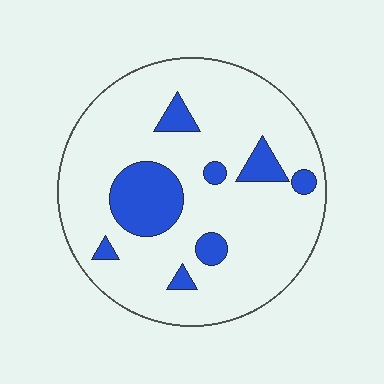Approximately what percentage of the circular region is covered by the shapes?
Approximately 15%.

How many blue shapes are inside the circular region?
8.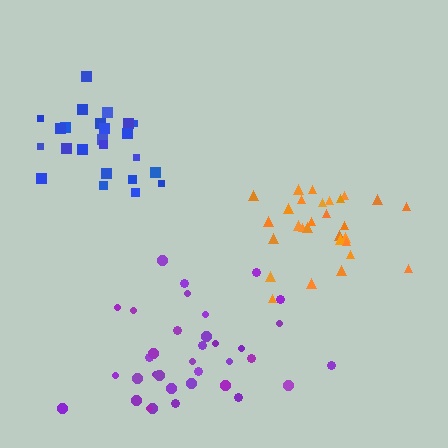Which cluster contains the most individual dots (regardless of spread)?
Purple (35).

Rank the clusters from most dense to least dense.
orange, blue, purple.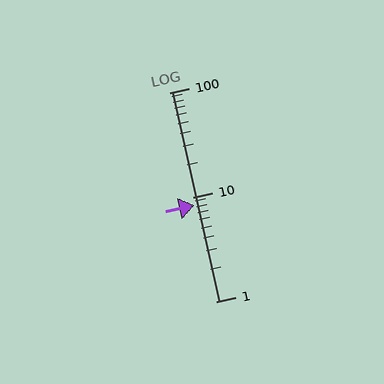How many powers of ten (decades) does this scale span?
The scale spans 2 decades, from 1 to 100.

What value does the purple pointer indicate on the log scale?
The pointer indicates approximately 8.3.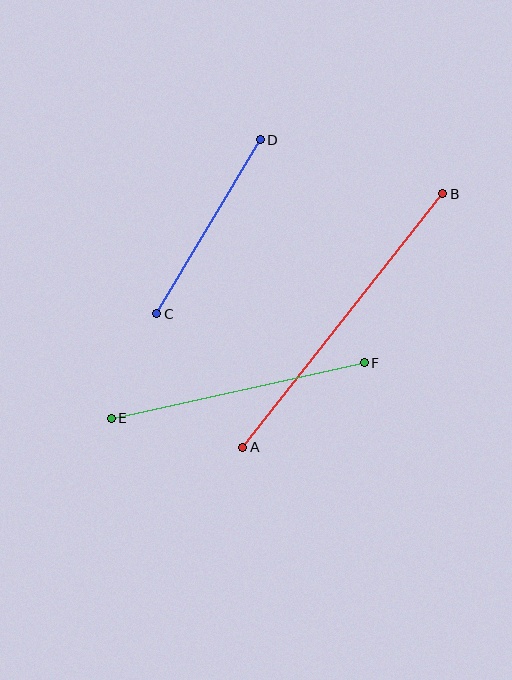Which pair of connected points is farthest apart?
Points A and B are farthest apart.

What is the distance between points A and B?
The distance is approximately 323 pixels.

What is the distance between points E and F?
The distance is approximately 259 pixels.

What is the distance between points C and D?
The distance is approximately 203 pixels.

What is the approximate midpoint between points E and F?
The midpoint is at approximately (238, 391) pixels.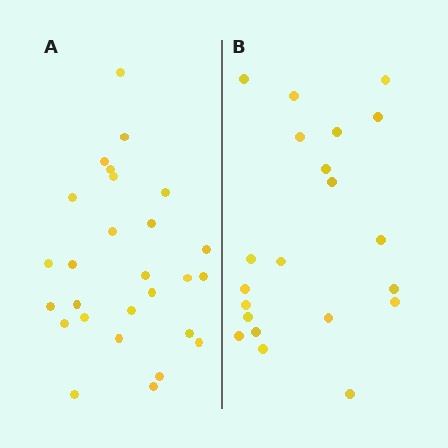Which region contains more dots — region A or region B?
Region A (the left region) has more dots.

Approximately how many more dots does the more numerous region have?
Region A has about 6 more dots than region B.